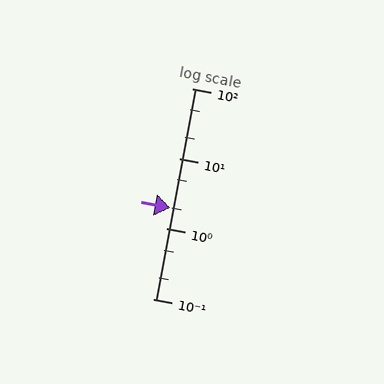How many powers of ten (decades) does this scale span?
The scale spans 3 decades, from 0.1 to 100.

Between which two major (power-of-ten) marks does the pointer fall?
The pointer is between 1 and 10.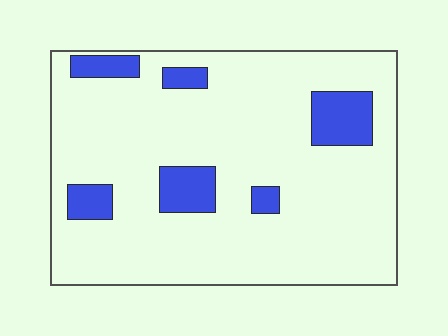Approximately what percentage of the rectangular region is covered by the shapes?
Approximately 15%.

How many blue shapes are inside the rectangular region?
6.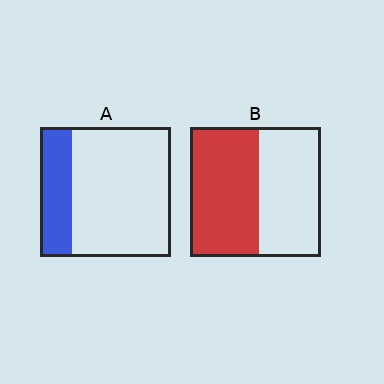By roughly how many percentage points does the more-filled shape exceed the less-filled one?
By roughly 30 percentage points (B over A).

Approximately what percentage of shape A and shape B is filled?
A is approximately 25% and B is approximately 55%.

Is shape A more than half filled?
No.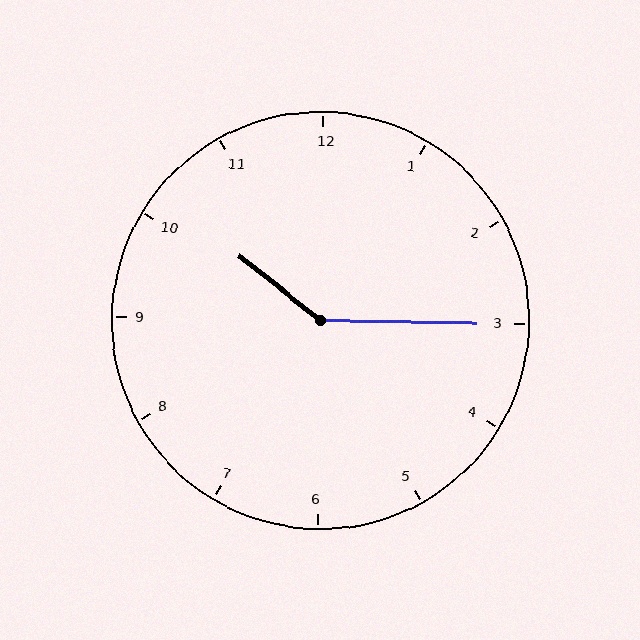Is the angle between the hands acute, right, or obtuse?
It is obtuse.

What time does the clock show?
10:15.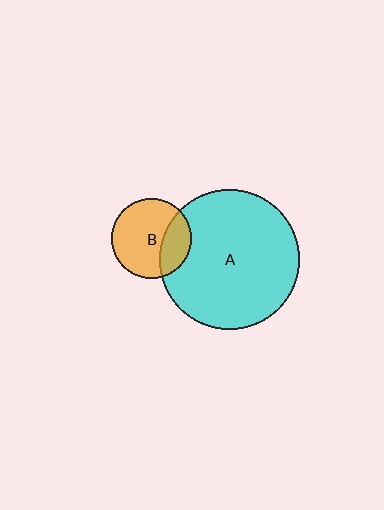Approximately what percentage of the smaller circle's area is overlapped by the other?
Approximately 30%.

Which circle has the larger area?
Circle A (cyan).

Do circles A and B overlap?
Yes.